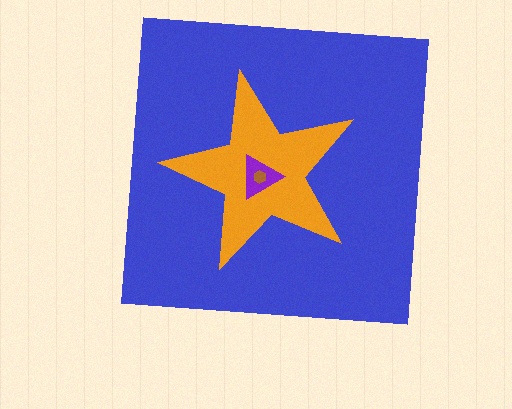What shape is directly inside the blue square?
The orange star.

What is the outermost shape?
The blue square.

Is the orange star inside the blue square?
Yes.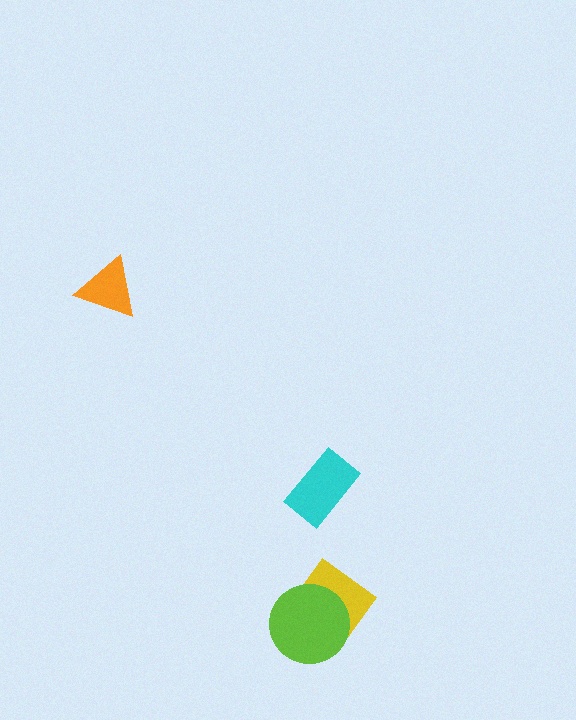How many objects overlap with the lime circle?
1 object overlaps with the lime circle.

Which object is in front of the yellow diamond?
The lime circle is in front of the yellow diamond.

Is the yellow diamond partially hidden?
Yes, it is partially covered by another shape.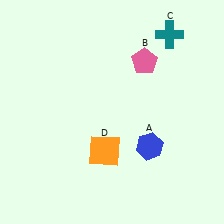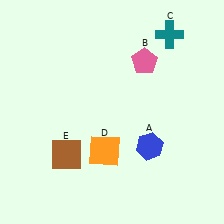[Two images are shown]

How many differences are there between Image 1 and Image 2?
There is 1 difference between the two images.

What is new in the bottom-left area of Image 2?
A brown square (E) was added in the bottom-left area of Image 2.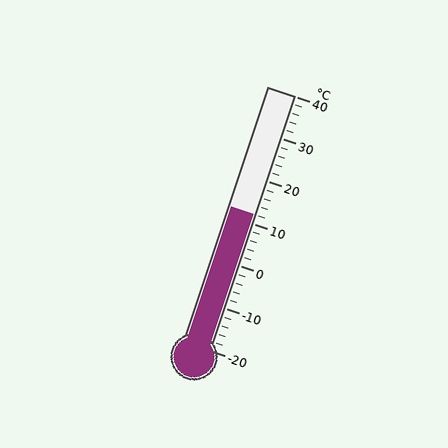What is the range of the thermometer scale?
The thermometer scale ranges from -20°C to 40°C.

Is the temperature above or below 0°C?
The temperature is above 0°C.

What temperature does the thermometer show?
The thermometer shows approximately 12°C.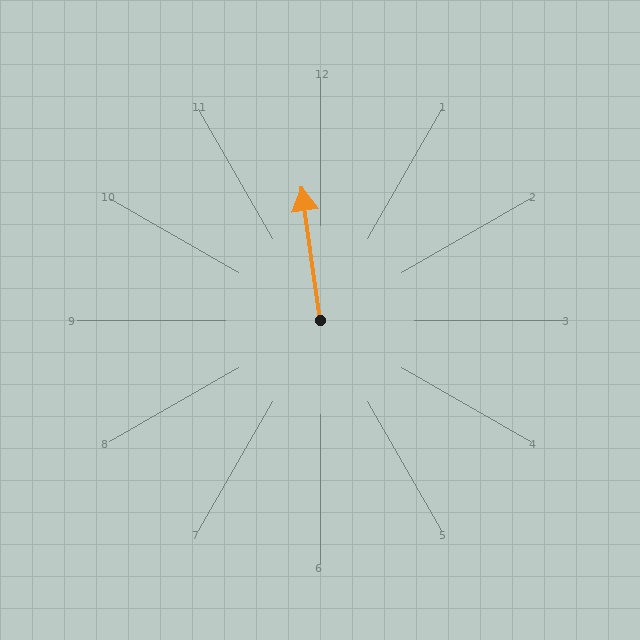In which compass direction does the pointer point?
North.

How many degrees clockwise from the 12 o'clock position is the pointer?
Approximately 352 degrees.